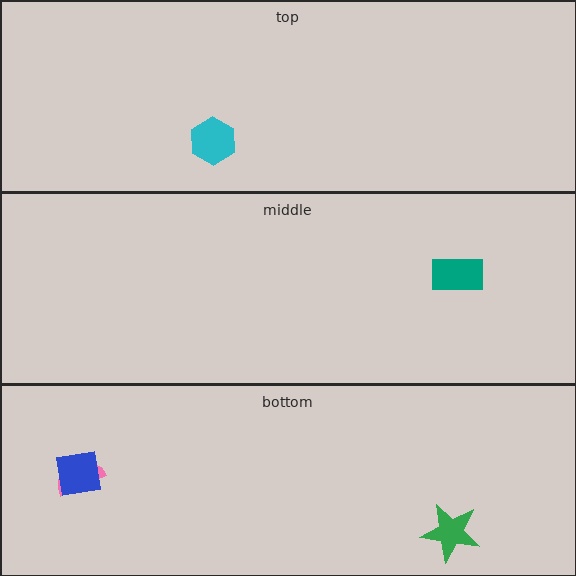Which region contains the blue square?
The bottom region.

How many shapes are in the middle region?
1.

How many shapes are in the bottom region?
3.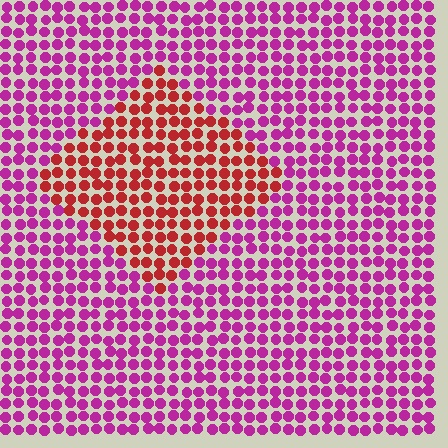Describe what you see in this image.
The image is filled with small magenta elements in a uniform arrangement. A diamond-shaped region is visible where the elements are tinted to a slightly different hue, forming a subtle color boundary.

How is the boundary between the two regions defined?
The boundary is defined purely by a slight shift in hue (about 47 degrees). Spacing, size, and orientation are identical on both sides.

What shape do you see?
I see a diamond.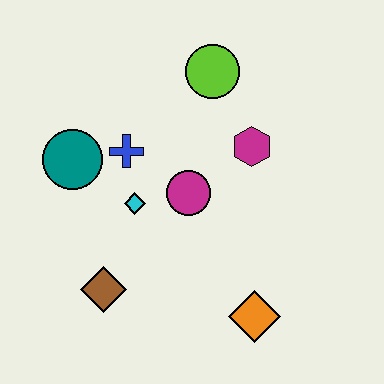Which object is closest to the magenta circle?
The cyan diamond is closest to the magenta circle.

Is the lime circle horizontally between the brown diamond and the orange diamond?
Yes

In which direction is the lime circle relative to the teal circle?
The lime circle is to the right of the teal circle.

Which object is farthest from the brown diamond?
The lime circle is farthest from the brown diamond.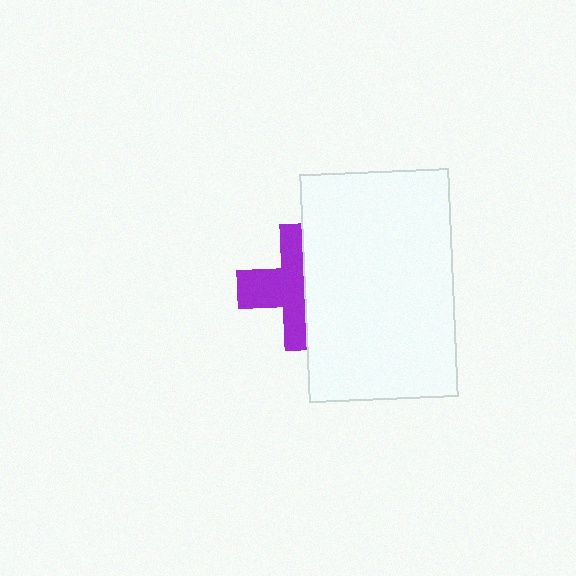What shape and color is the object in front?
The object in front is a white rectangle.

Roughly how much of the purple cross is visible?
About half of it is visible (roughly 53%).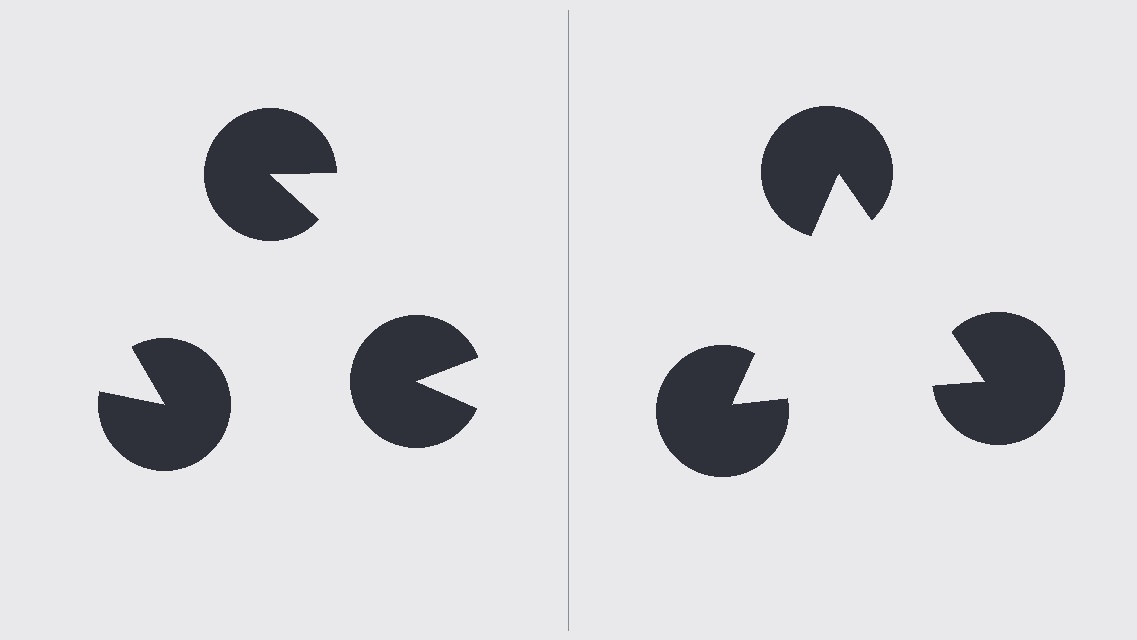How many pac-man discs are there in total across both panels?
6 — 3 on each side.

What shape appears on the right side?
An illusory triangle.